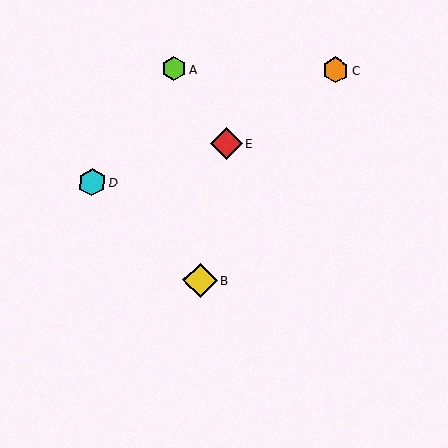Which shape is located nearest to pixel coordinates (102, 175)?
The cyan hexagon (labeled D) at (92, 182) is nearest to that location.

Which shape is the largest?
The yellow diamond (labeled B) is the largest.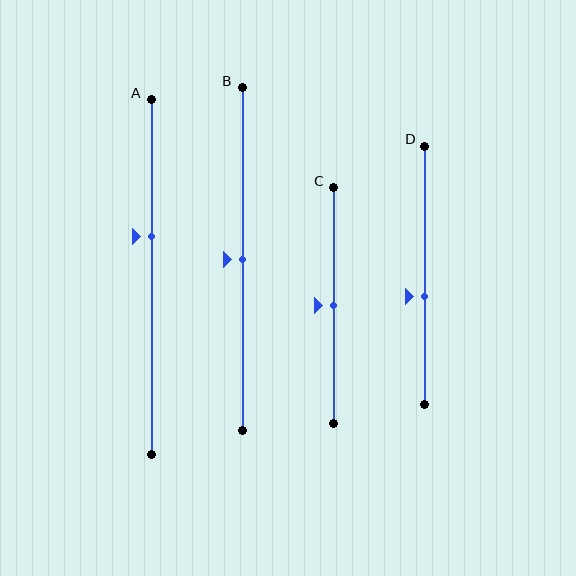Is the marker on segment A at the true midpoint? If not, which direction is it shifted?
No, the marker on segment A is shifted upward by about 11% of the segment length.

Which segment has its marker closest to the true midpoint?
Segment B has its marker closest to the true midpoint.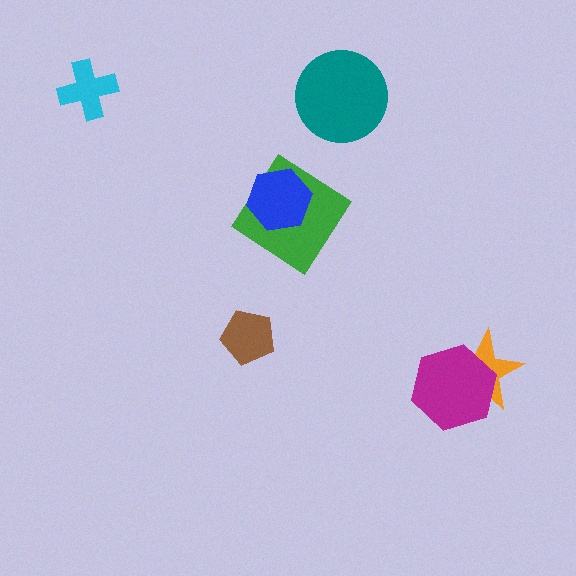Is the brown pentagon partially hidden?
No, no other shape covers it.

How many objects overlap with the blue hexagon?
1 object overlaps with the blue hexagon.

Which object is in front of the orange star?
The magenta hexagon is in front of the orange star.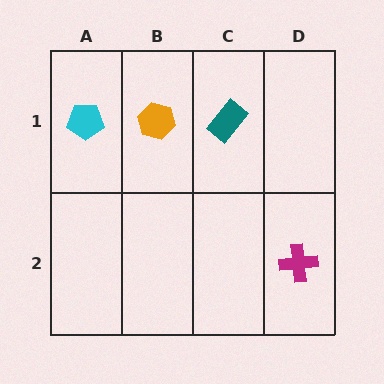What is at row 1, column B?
An orange hexagon.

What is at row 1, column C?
A teal rectangle.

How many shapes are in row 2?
1 shape.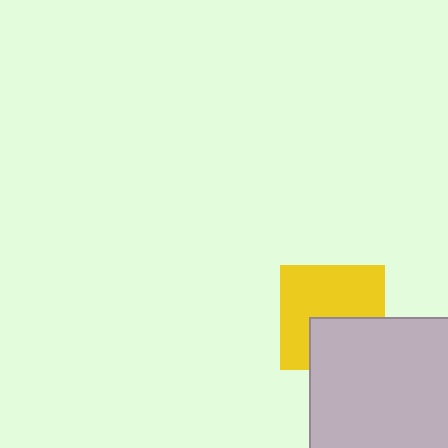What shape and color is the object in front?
The object in front is a light gray square.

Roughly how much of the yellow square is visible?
About half of it is visible (roughly 64%).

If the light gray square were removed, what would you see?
You would see the complete yellow square.